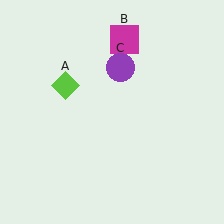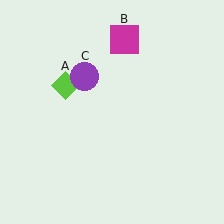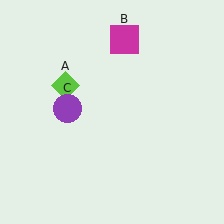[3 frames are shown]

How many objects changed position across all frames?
1 object changed position: purple circle (object C).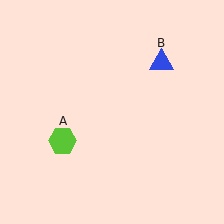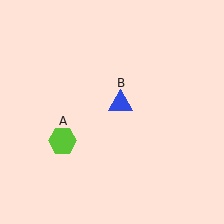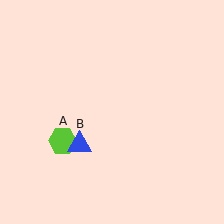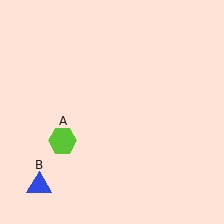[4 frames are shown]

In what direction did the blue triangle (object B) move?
The blue triangle (object B) moved down and to the left.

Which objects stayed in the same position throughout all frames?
Lime hexagon (object A) remained stationary.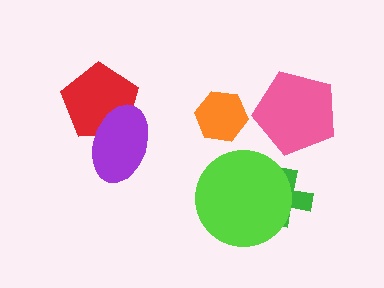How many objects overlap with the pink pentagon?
0 objects overlap with the pink pentagon.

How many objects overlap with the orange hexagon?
0 objects overlap with the orange hexagon.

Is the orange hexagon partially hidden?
No, no other shape covers it.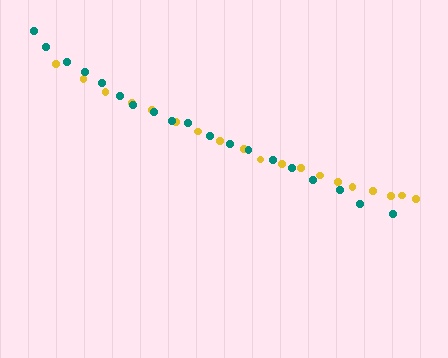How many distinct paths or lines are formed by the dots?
There are 2 distinct paths.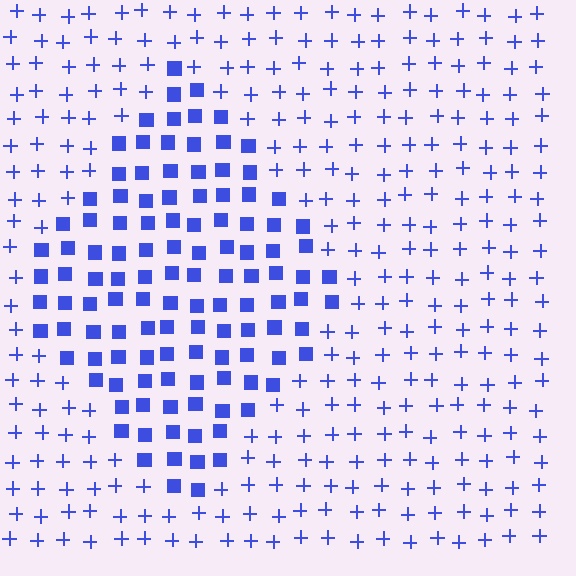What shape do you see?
I see a diamond.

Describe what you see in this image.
The image is filled with small blue elements arranged in a uniform grid. A diamond-shaped region contains squares, while the surrounding area contains plus signs. The boundary is defined purely by the change in element shape.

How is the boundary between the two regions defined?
The boundary is defined by a change in element shape: squares inside vs. plus signs outside. All elements share the same color and spacing.